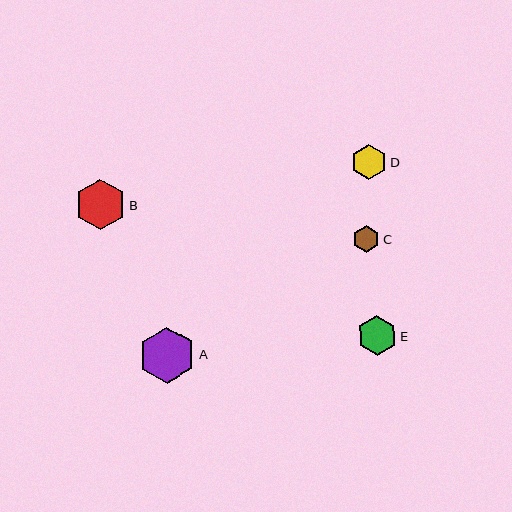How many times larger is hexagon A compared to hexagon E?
Hexagon A is approximately 1.4 times the size of hexagon E.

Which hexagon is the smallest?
Hexagon C is the smallest with a size of approximately 27 pixels.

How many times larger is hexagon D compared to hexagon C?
Hexagon D is approximately 1.3 times the size of hexagon C.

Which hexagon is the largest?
Hexagon A is the largest with a size of approximately 57 pixels.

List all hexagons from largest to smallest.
From largest to smallest: A, B, E, D, C.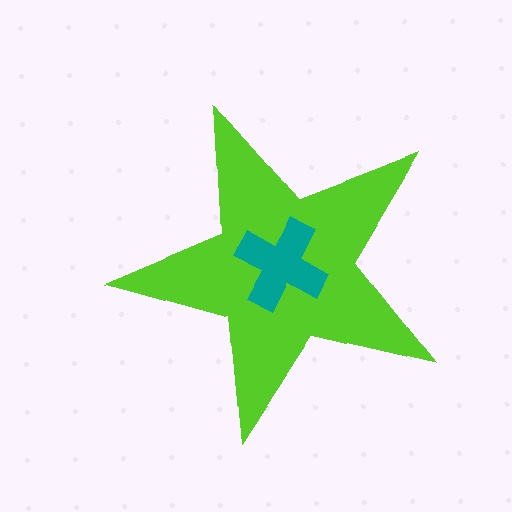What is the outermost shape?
The lime star.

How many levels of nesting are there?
2.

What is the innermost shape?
The teal cross.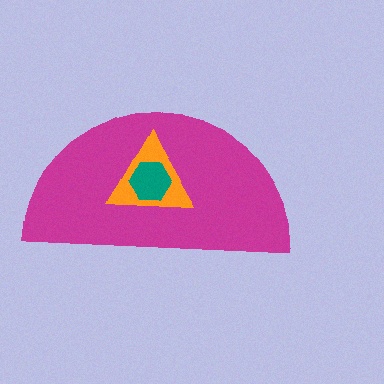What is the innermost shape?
The teal hexagon.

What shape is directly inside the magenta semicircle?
The orange triangle.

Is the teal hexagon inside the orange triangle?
Yes.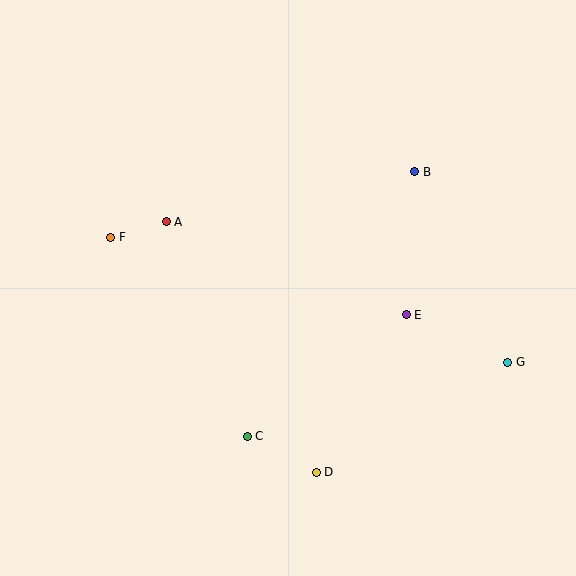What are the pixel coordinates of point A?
Point A is at (166, 222).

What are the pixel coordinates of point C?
Point C is at (247, 436).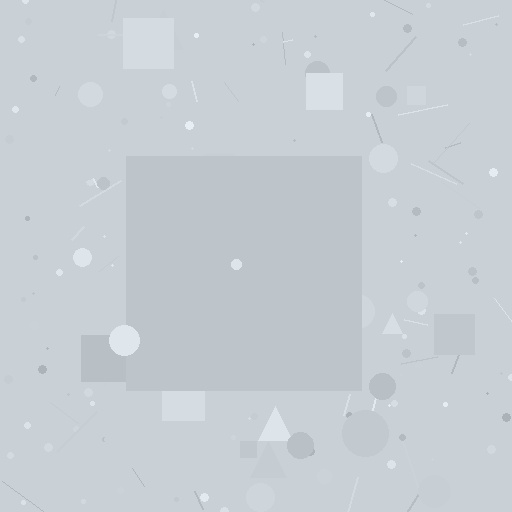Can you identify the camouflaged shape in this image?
The camouflaged shape is a square.